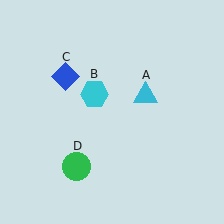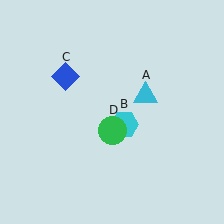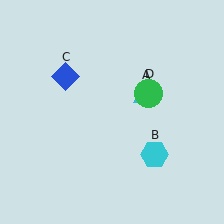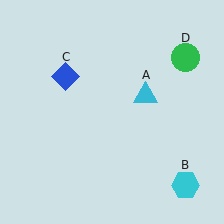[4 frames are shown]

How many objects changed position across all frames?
2 objects changed position: cyan hexagon (object B), green circle (object D).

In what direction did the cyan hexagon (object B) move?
The cyan hexagon (object B) moved down and to the right.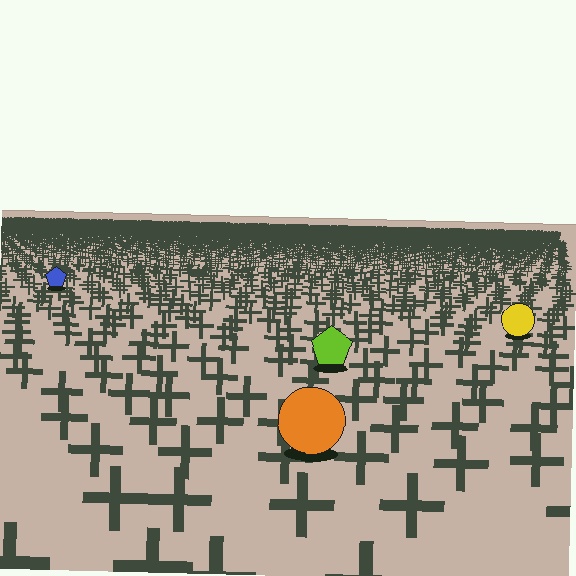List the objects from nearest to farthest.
From nearest to farthest: the orange circle, the lime pentagon, the yellow circle, the blue pentagon.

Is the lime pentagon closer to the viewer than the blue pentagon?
Yes. The lime pentagon is closer — you can tell from the texture gradient: the ground texture is coarser near it.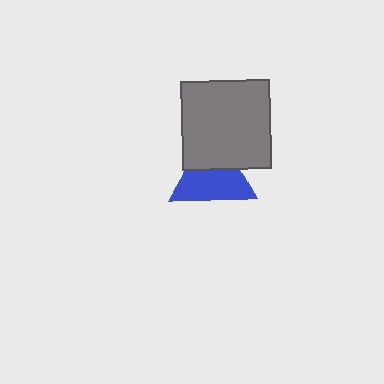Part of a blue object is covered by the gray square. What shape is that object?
It is a triangle.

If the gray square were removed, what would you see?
You would see the complete blue triangle.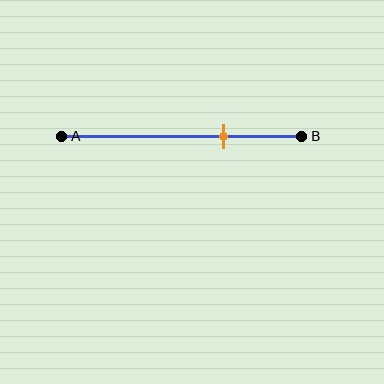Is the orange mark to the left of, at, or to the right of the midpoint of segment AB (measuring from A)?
The orange mark is to the right of the midpoint of segment AB.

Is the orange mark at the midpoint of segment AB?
No, the mark is at about 65% from A, not at the 50% midpoint.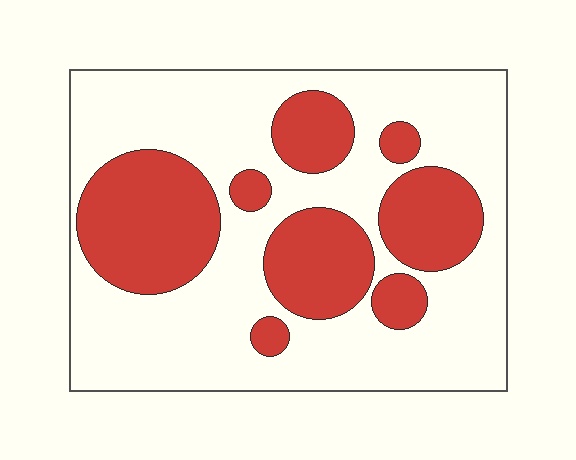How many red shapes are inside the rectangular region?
8.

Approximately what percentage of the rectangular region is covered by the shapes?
Approximately 35%.